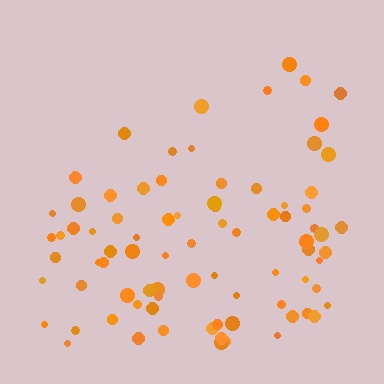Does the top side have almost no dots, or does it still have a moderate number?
Still a moderate number, just noticeably fewer than the bottom.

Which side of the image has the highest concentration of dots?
The bottom.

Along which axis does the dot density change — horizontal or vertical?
Vertical.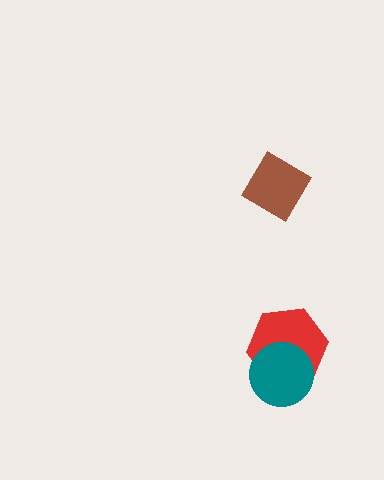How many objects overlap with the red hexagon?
1 object overlaps with the red hexagon.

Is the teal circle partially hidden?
No, no other shape covers it.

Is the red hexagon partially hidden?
Yes, it is partially covered by another shape.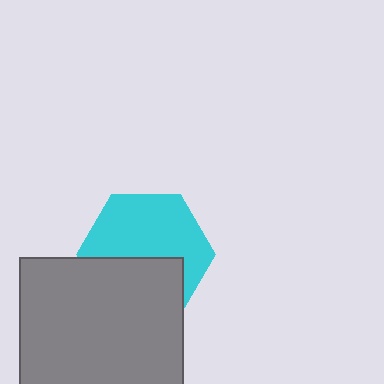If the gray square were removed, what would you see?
You would see the complete cyan hexagon.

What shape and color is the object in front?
The object in front is a gray square.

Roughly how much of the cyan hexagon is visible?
About half of it is visible (roughly 60%).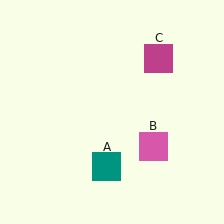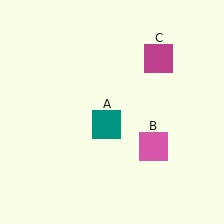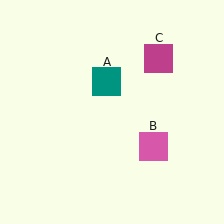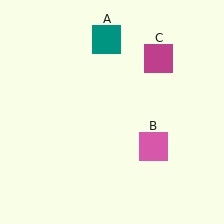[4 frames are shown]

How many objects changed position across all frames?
1 object changed position: teal square (object A).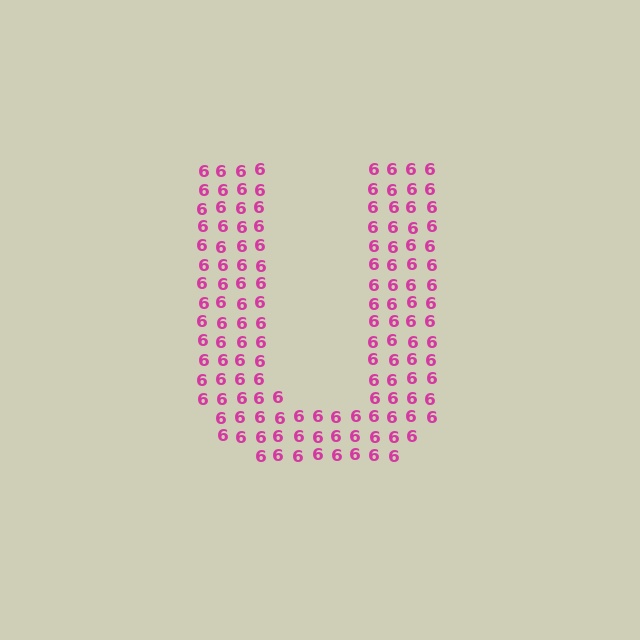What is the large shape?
The large shape is the letter U.